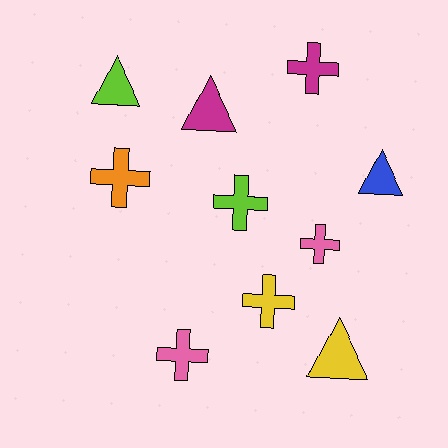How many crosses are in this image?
There are 6 crosses.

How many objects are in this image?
There are 10 objects.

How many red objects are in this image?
There are no red objects.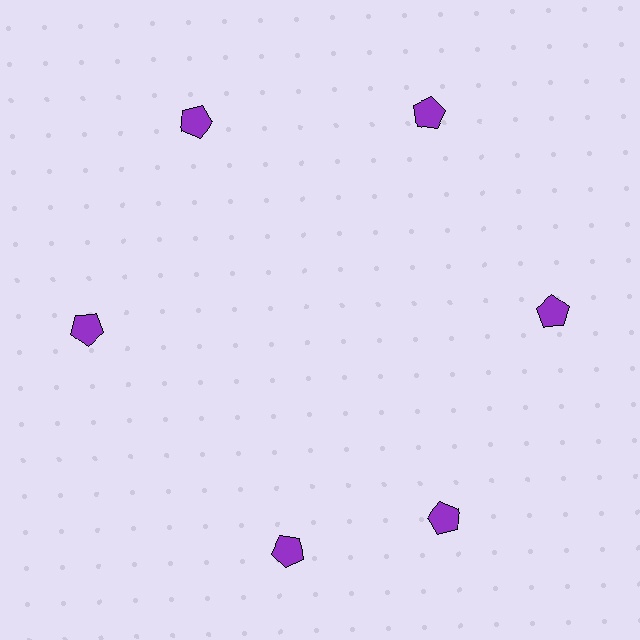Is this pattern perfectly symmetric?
No. The 6 purple pentagons are arranged in a ring, but one element near the 7 o'clock position is rotated out of alignment along the ring, breaking the 6-fold rotational symmetry.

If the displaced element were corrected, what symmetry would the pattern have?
It would have 6-fold rotational symmetry — the pattern would map onto itself every 60 degrees.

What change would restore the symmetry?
The symmetry would be restored by rotating it back into even spacing with its neighbors so that all 6 pentagons sit at equal angles and equal distance from the center.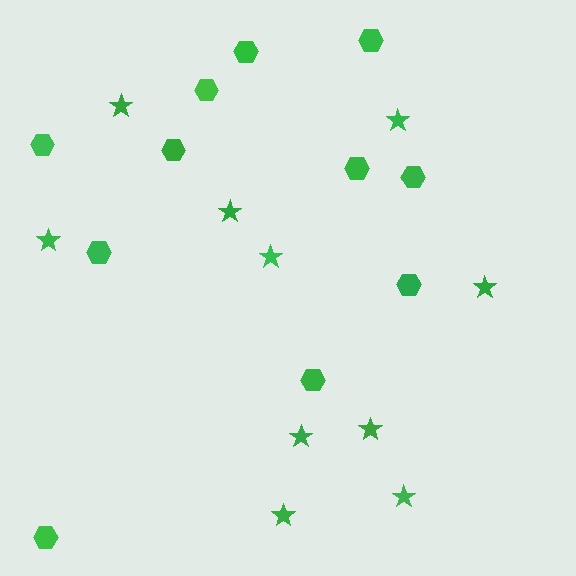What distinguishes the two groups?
There are 2 groups: one group of stars (10) and one group of hexagons (11).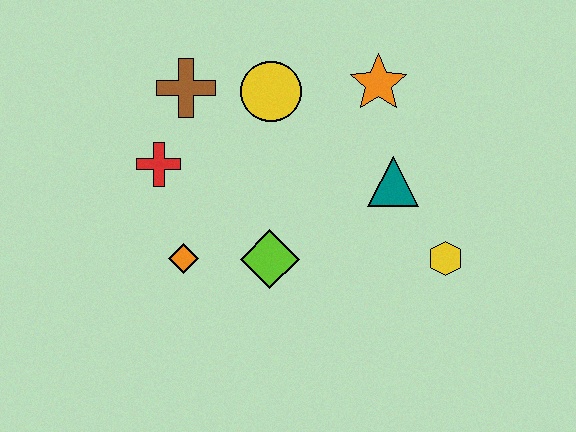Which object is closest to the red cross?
The brown cross is closest to the red cross.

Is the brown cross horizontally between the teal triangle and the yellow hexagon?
No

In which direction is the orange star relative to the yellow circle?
The orange star is to the right of the yellow circle.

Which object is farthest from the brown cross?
The yellow hexagon is farthest from the brown cross.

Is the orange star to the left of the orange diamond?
No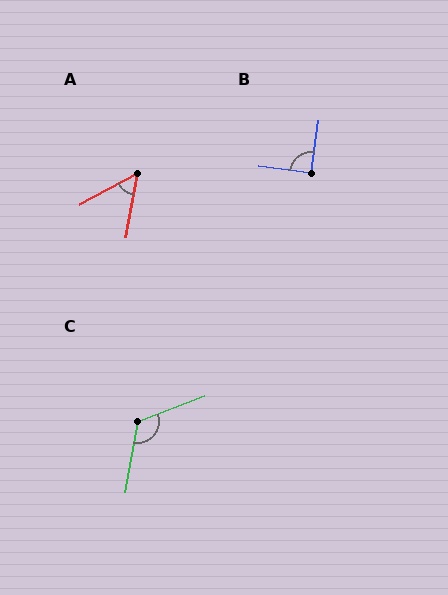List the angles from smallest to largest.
A (52°), B (90°), C (121°).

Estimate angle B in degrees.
Approximately 90 degrees.